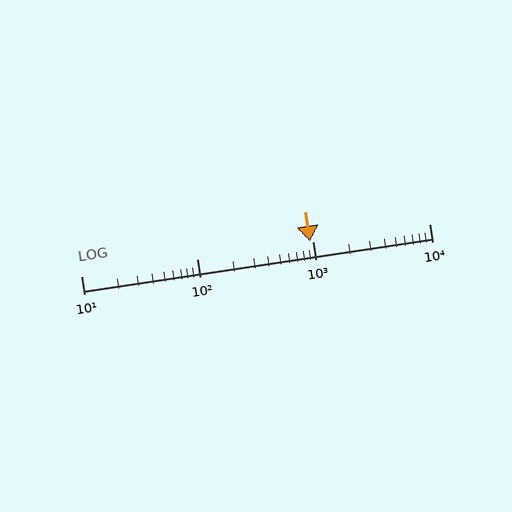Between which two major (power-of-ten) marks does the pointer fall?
The pointer is between 100 and 1000.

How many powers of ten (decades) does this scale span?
The scale spans 3 decades, from 10 to 10000.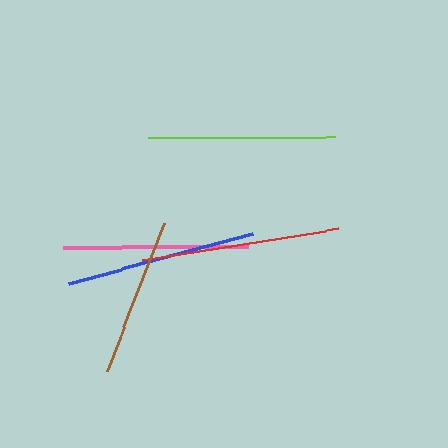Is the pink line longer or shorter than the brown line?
The pink line is longer than the brown line.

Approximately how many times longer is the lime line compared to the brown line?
The lime line is approximately 1.2 times the length of the brown line.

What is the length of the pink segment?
The pink segment is approximately 185 pixels long.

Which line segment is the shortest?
The brown line is the shortest at approximately 159 pixels.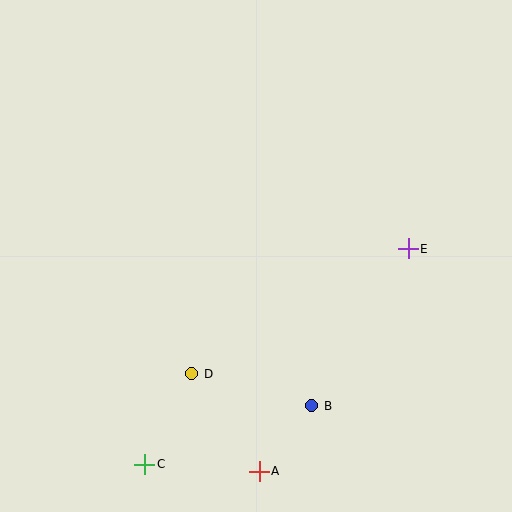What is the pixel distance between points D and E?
The distance between D and E is 250 pixels.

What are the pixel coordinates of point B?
Point B is at (312, 406).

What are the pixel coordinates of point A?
Point A is at (259, 471).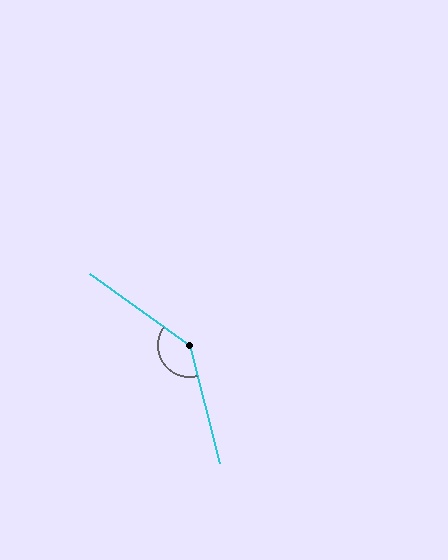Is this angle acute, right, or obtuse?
It is obtuse.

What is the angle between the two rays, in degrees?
Approximately 139 degrees.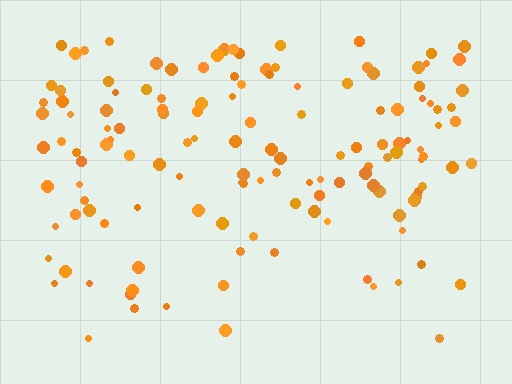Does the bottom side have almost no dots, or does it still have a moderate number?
Still a moderate number, just noticeably fewer than the top.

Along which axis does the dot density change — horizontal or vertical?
Vertical.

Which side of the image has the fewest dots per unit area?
The bottom.